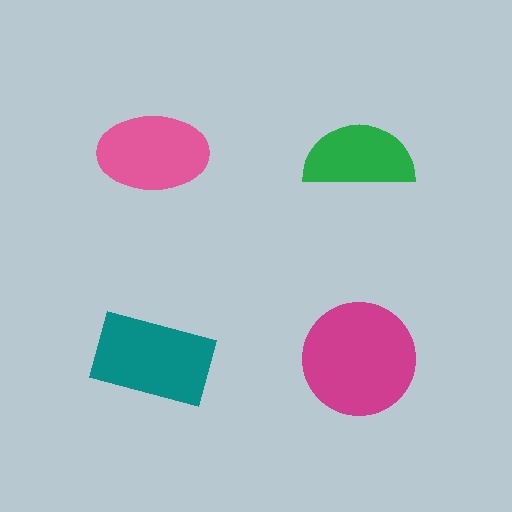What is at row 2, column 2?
A magenta circle.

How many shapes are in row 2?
2 shapes.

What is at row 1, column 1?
A pink ellipse.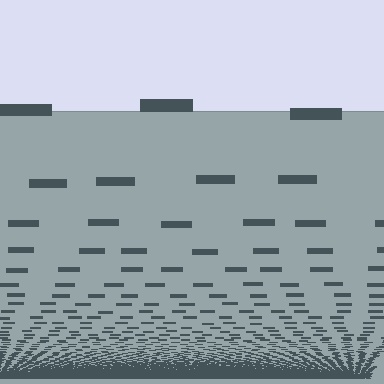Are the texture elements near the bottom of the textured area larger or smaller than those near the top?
Smaller. The gradient is inverted — elements near the bottom are smaller and denser.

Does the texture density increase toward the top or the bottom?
Density increases toward the bottom.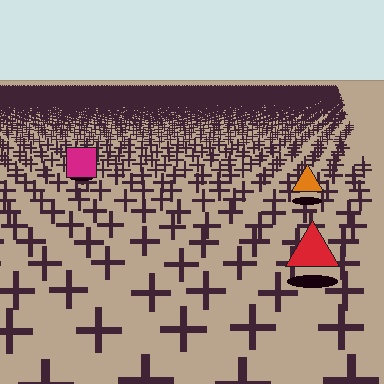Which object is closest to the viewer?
The red triangle is closest. The texture marks near it are larger and more spread out.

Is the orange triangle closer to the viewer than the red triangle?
No. The red triangle is closer — you can tell from the texture gradient: the ground texture is coarser near it.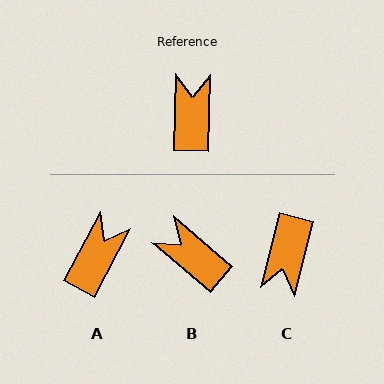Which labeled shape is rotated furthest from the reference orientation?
C, about 167 degrees away.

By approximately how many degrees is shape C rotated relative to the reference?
Approximately 167 degrees counter-clockwise.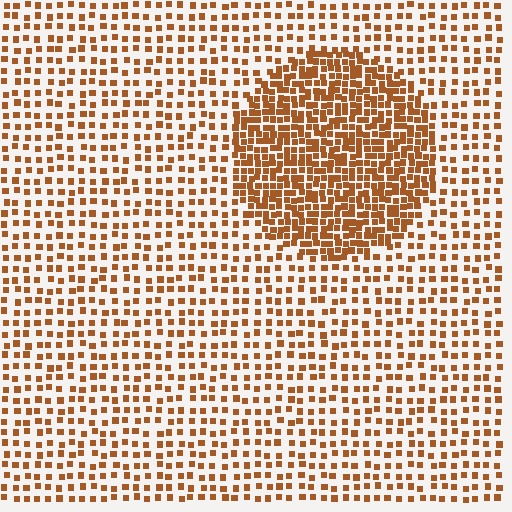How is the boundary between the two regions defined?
The boundary is defined by a change in element density (approximately 2.3x ratio). All elements are the same color, size, and shape.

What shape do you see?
I see a circle.